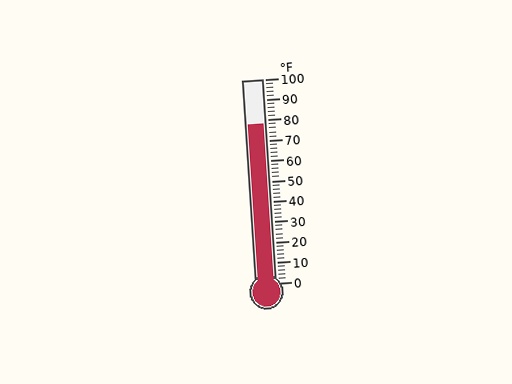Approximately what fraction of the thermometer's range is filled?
The thermometer is filled to approximately 80% of its range.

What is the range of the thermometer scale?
The thermometer scale ranges from 0°F to 100°F.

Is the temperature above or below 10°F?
The temperature is above 10°F.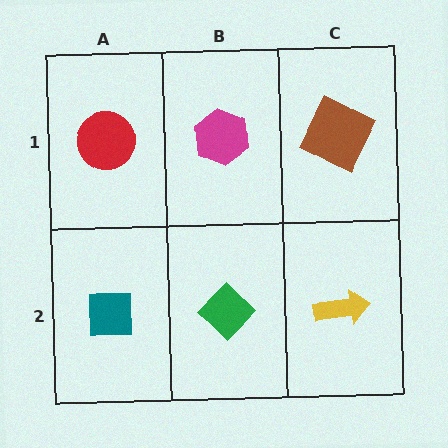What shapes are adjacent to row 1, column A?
A teal square (row 2, column A), a magenta hexagon (row 1, column B).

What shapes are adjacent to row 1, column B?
A green diamond (row 2, column B), a red circle (row 1, column A), a brown square (row 1, column C).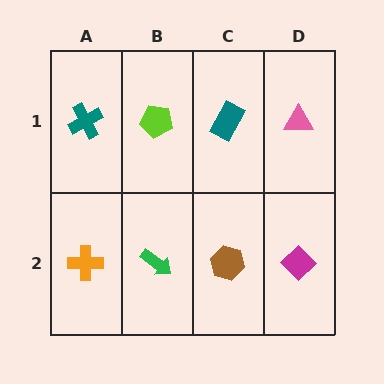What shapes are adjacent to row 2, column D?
A pink triangle (row 1, column D), a brown hexagon (row 2, column C).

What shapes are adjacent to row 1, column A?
An orange cross (row 2, column A), a lime pentagon (row 1, column B).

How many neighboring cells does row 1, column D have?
2.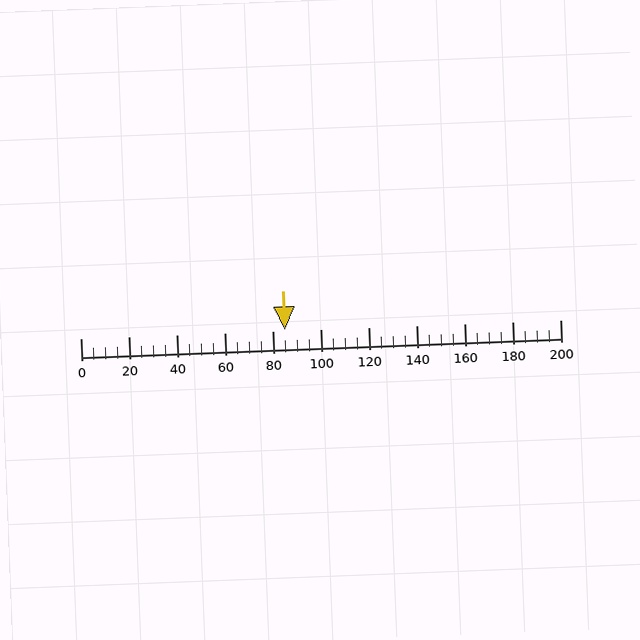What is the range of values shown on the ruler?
The ruler shows values from 0 to 200.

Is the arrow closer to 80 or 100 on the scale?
The arrow is closer to 80.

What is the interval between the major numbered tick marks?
The major tick marks are spaced 20 units apart.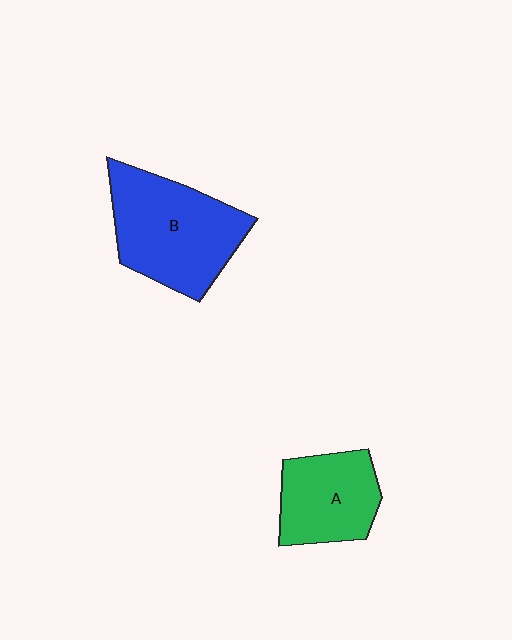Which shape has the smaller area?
Shape A (green).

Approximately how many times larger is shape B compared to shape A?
Approximately 1.5 times.